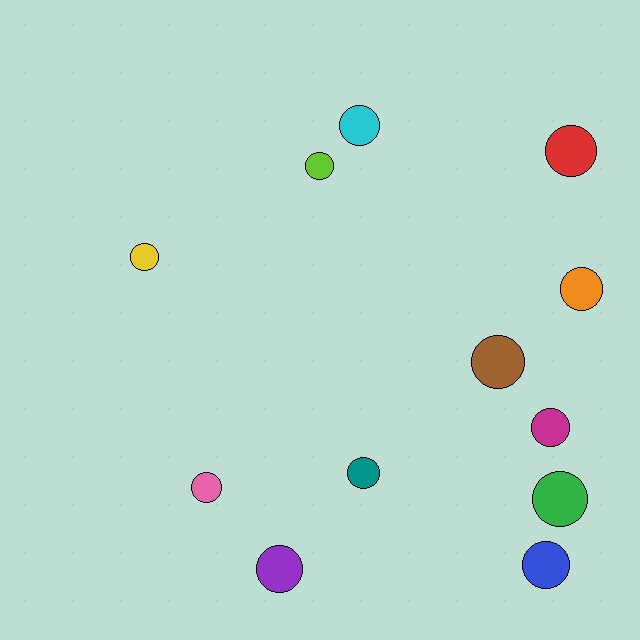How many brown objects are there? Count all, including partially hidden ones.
There is 1 brown object.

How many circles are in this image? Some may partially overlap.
There are 12 circles.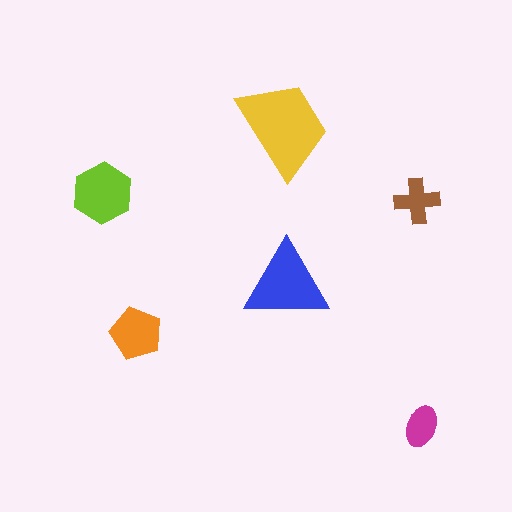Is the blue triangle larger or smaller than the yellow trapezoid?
Smaller.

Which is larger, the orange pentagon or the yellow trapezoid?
The yellow trapezoid.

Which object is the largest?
The yellow trapezoid.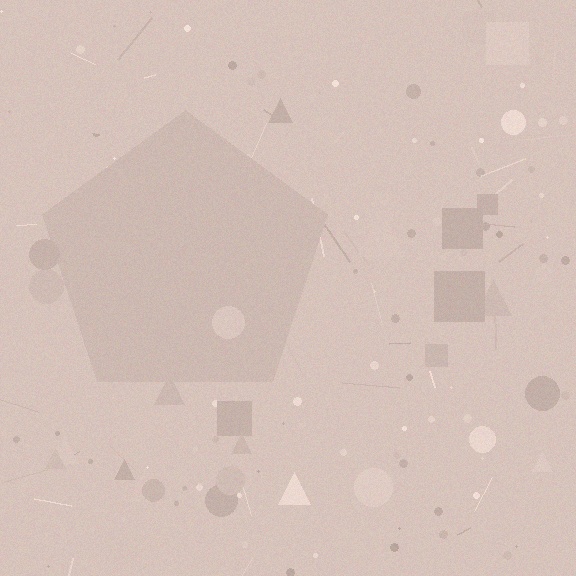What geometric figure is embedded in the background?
A pentagon is embedded in the background.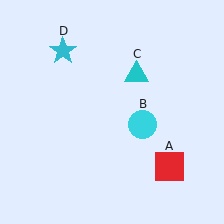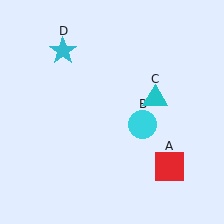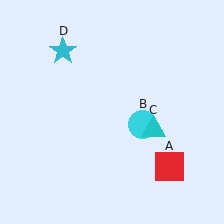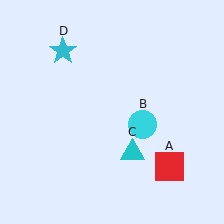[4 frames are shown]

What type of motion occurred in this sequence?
The cyan triangle (object C) rotated clockwise around the center of the scene.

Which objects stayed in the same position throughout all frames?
Red square (object A) and cyan circle (object B) and cyan star (object D) remained stationary.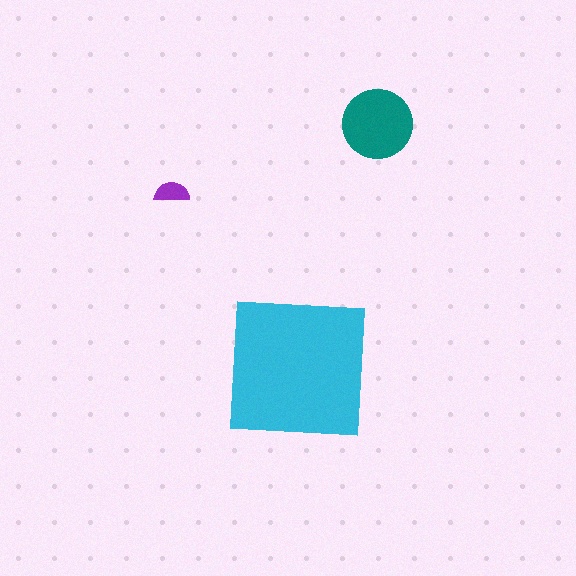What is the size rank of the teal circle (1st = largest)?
2nd.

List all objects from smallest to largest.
The purple semicircle, the teal circle, the cyan square.